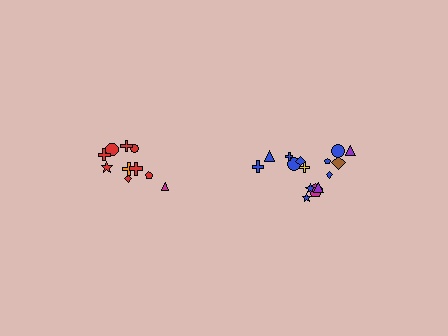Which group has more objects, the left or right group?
The right group.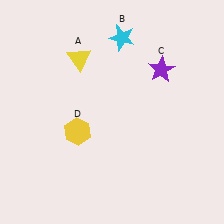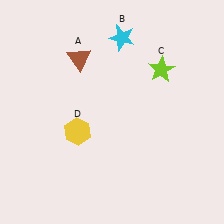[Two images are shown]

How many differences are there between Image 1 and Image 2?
There are 2 differences between the two images.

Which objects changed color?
A changed from yellow to brown. C changed from purple to lime.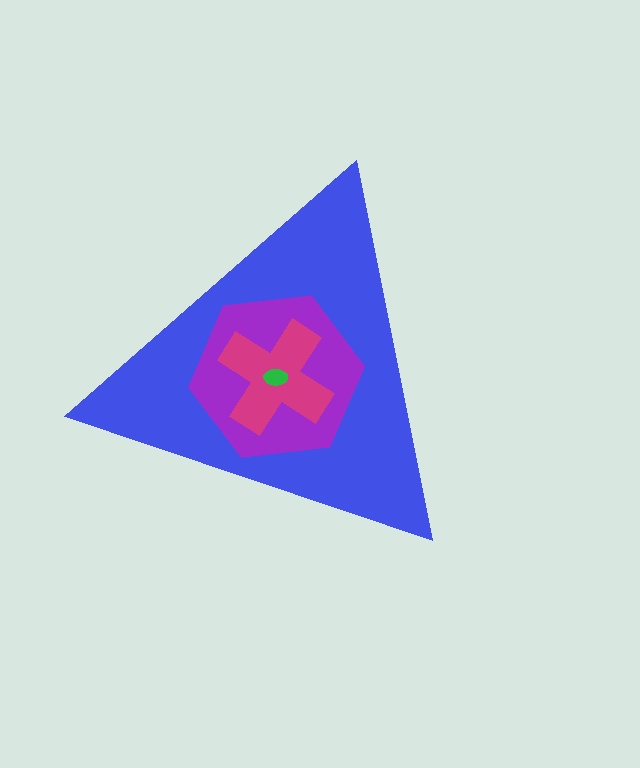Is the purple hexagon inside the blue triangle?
Yes.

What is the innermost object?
The green ellipse.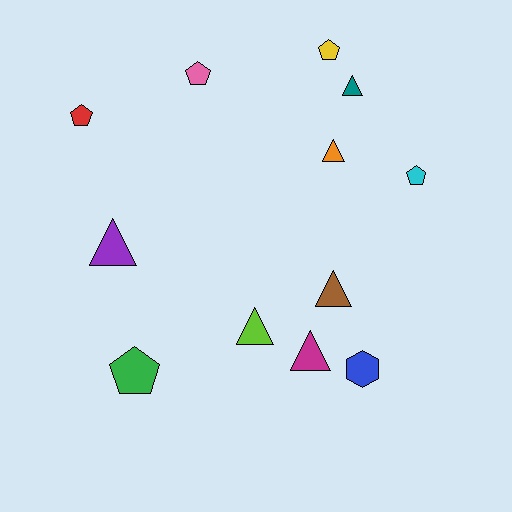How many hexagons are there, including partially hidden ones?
There is 1 hexagon.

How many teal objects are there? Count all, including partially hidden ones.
There is 1 teal object.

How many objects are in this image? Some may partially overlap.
There are 12 objects.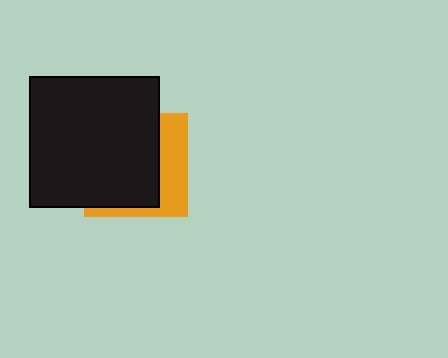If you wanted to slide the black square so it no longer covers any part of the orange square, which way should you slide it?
Slide it left — that is the most direct way to separate the two shapes.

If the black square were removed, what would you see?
You would see the complete orange square.